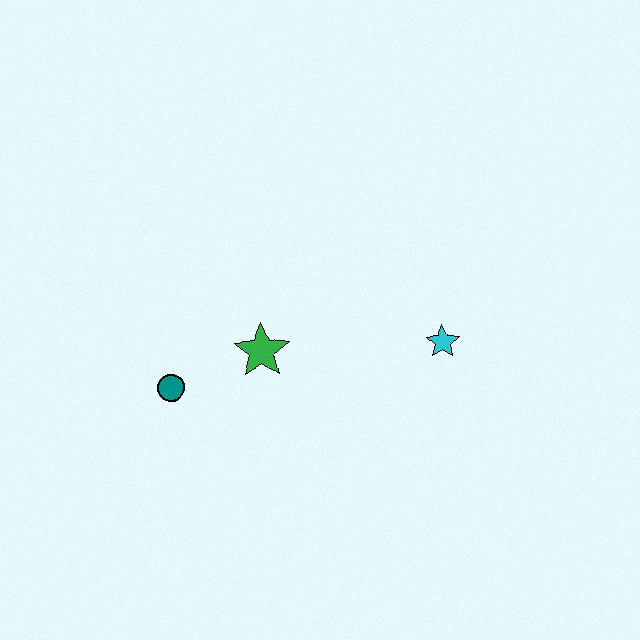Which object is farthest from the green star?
The cyan star is farthest from the green star.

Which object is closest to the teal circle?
The green star is closest to the teal circle.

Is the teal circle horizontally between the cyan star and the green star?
No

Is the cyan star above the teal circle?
Yes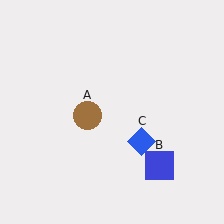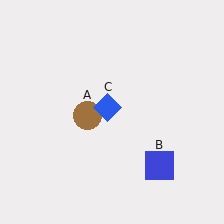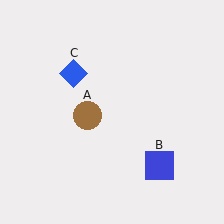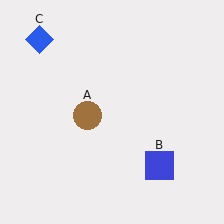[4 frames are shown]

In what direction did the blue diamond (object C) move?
The blue diamond (object C) moved up and to the left.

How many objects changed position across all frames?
1 object changed position: blue diamond (object C).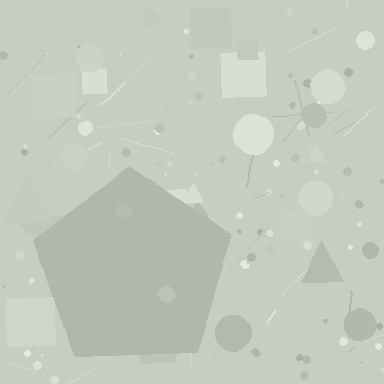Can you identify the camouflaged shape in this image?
The camouflaged shape is a pentagon.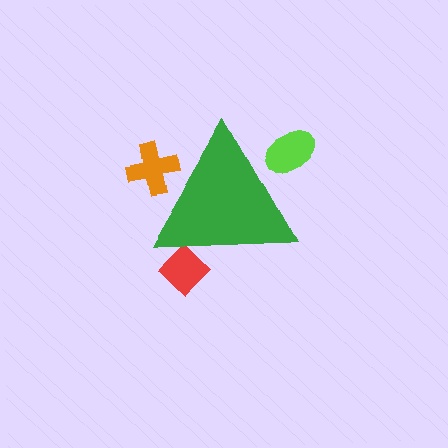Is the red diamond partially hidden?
Yes, the red diamond is partially hidden behind the green triangle.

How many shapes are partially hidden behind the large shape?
3 shapes are partially hidden.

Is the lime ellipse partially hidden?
Yes, the lime ellipse is partially hidden behind the green triangle.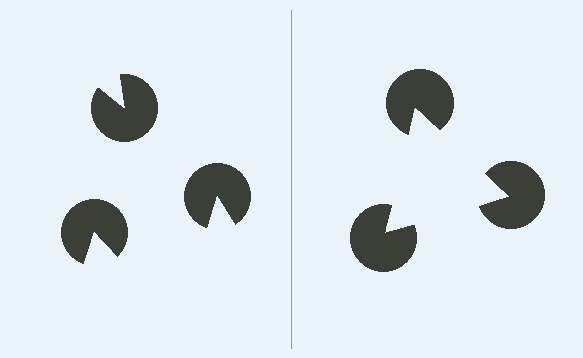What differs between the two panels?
The pac-man discs are positioned identically on both sides; only the wedge orientations differ. On the right they align to a triangle; on the left they are misaligned.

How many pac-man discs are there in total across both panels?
6 — 3 on each side.